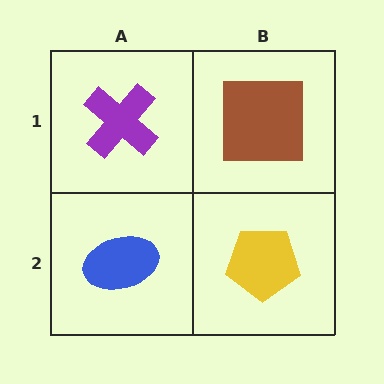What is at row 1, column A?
A purple cross.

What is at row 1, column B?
A brown square.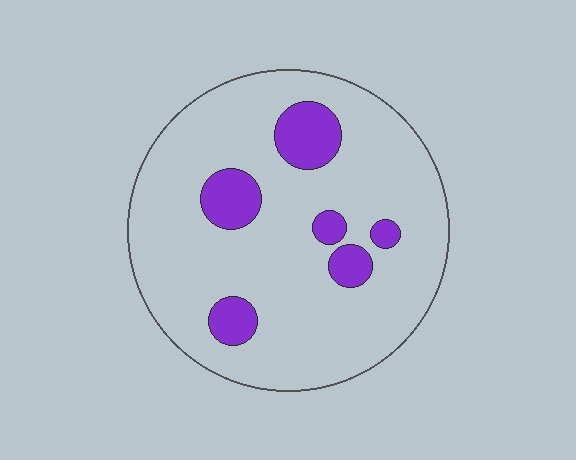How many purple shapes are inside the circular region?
6.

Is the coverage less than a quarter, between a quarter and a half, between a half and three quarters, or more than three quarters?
Less than a quarter.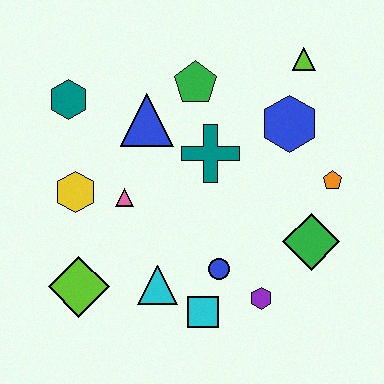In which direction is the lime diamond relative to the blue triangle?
The lime diamond is below the blue triangle.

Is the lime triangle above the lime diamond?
Yes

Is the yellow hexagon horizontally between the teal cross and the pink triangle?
No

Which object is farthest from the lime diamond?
The lime triangle is farthest from the lime diamond.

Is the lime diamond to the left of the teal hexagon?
No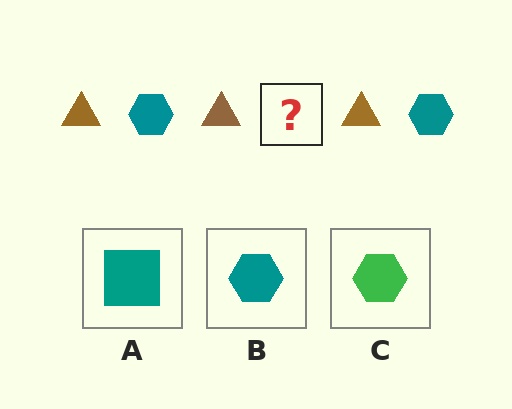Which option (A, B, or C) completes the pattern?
B.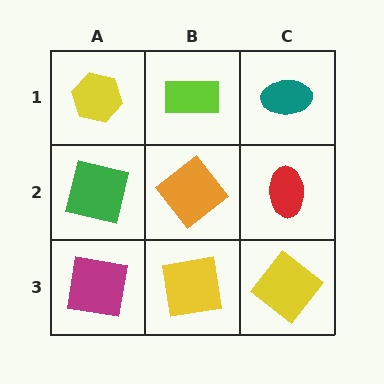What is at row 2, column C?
A red ellipse.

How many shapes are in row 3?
3 shapes.